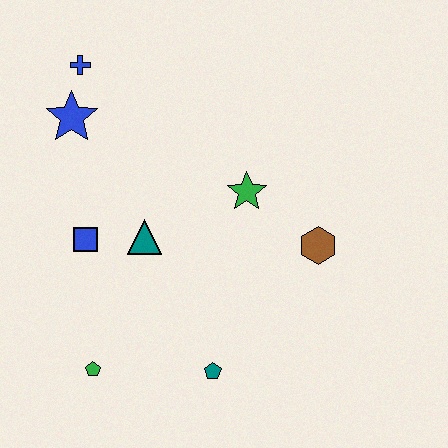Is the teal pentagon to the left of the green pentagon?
No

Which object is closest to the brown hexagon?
The green star is closest to the brown hexagon.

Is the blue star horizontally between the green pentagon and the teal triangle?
No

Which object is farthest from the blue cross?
The teal pentagon is farthest from the blue cross.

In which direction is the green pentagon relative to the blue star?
The green pentagon is below the blue star.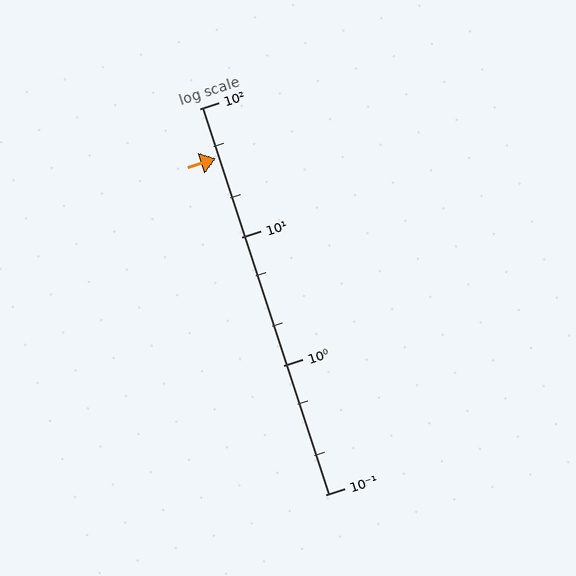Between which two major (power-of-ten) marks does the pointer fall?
The pointer is between 10 and 100.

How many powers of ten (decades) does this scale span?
The scale spans 3 decades, from 0.1 to 100.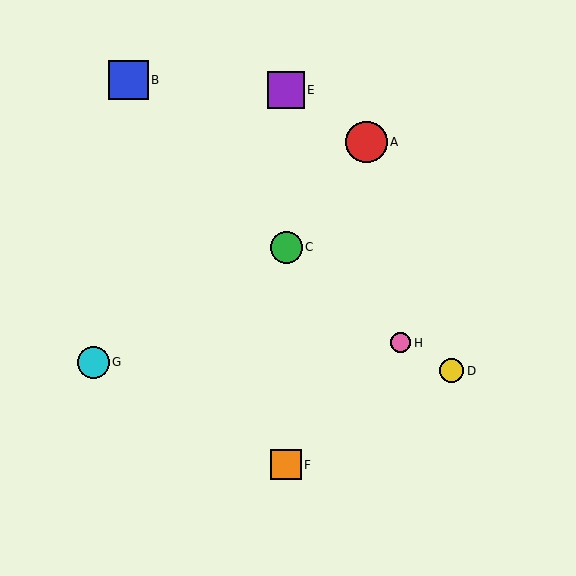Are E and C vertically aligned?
Yes, both are at x≈286.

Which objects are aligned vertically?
Objects C, E, F are aligned vertically.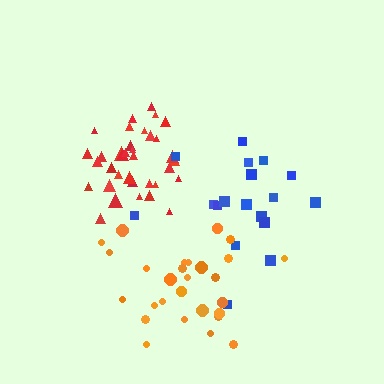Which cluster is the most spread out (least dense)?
Blue.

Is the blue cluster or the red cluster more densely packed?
Red.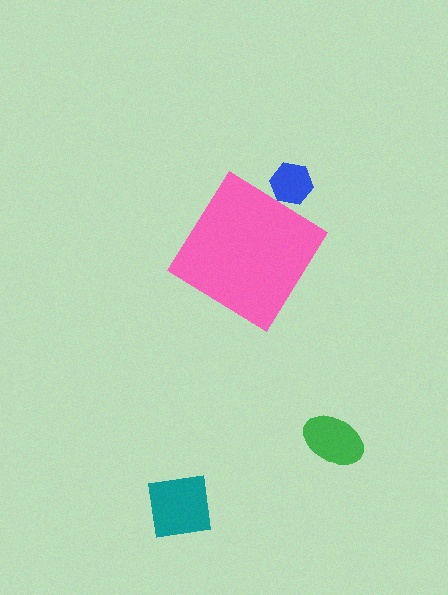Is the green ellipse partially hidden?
No, the green ellipse is fully visible.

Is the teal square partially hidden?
No, the teal square is fully visible.